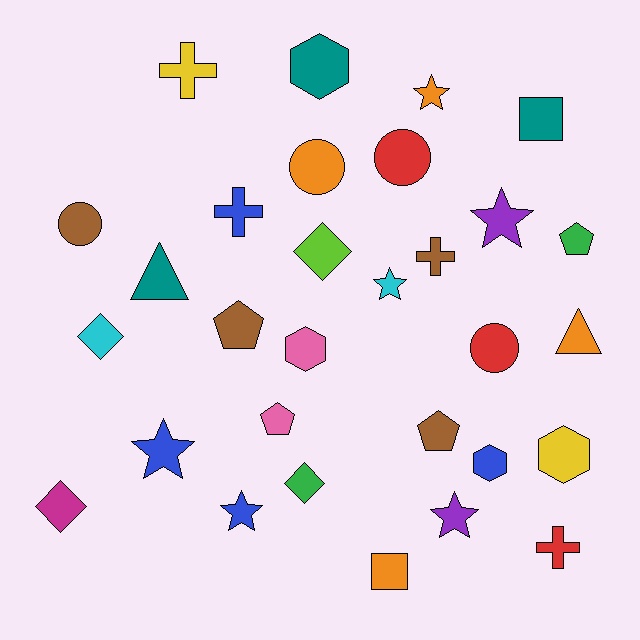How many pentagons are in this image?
There are 4 pentagons.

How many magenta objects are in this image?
There is 1 magenta object.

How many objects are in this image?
There are 30 objects.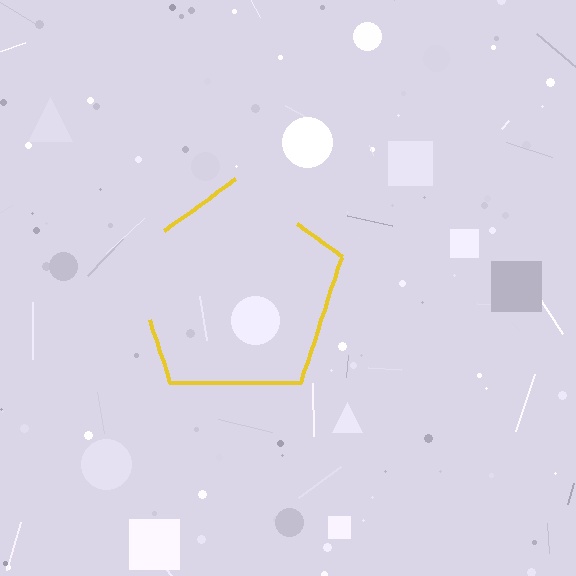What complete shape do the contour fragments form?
The contour fragments form a pentagon.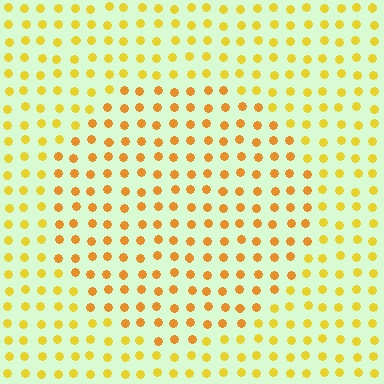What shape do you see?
I see a circle.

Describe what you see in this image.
The image is filled with small yellow elements in a uniform arrangement. A circle-shaped region is visible where the elements are tinted to a slightly different hue, forming a subtle color boundary.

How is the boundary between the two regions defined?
The boundary is defined purely by a slight shift in hue (about 21 degrees). Spacing, size, and orientation are identical on both sides.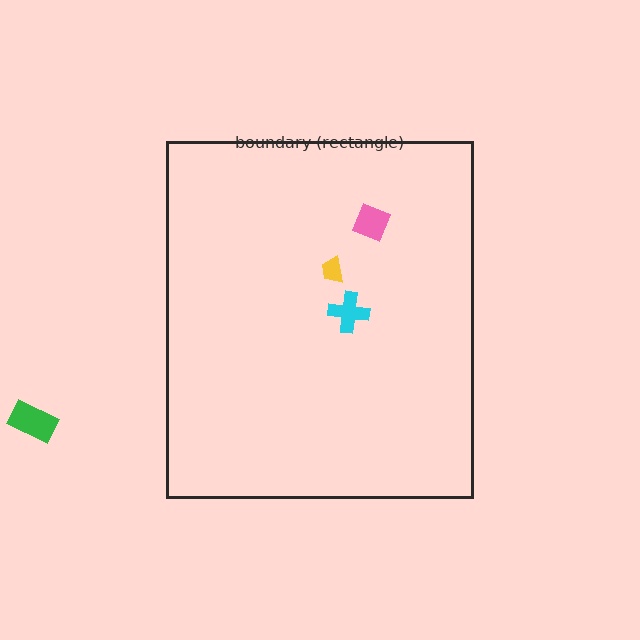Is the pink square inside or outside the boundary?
Inside.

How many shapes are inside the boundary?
3 inside, 1 outside.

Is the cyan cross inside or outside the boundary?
Inside.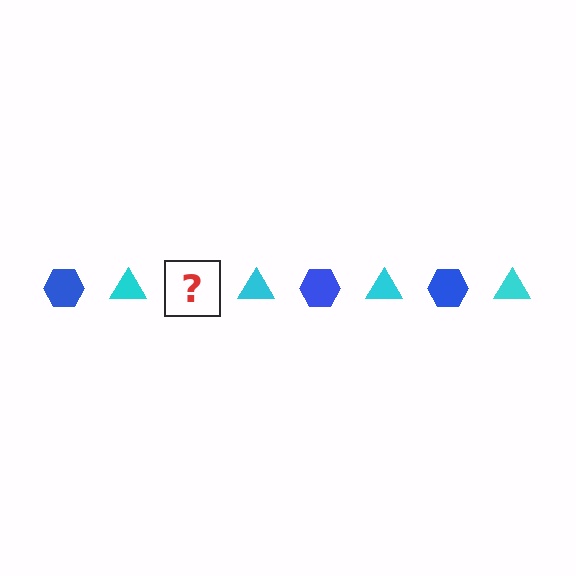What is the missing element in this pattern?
The missing element is a blue hexagon.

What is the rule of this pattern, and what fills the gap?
The rule is that the pattern alternates between blue hexagon and cyan triangle. The gap should be filled with a blue hexagon.